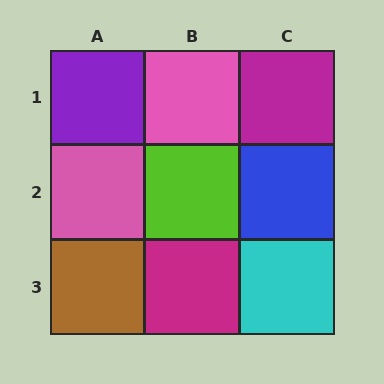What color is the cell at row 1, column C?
Magenta.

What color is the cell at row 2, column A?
Pink.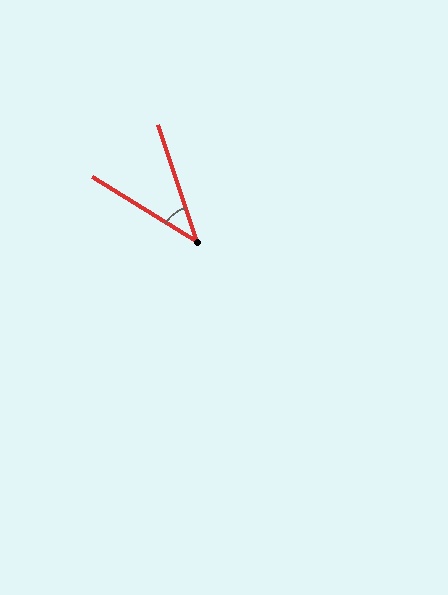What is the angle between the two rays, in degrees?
Approximately 39 degrees.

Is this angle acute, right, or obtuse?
It is acute.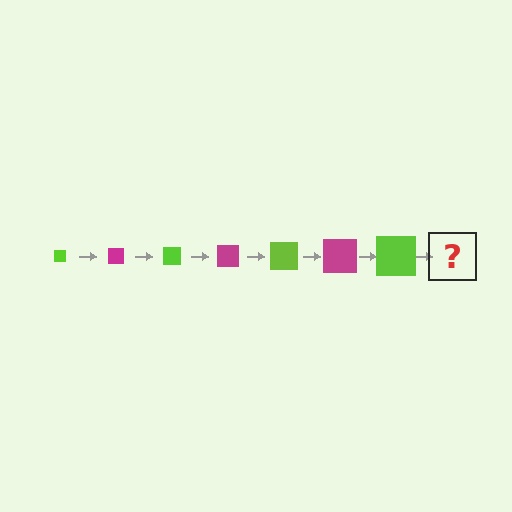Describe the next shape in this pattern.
It should be a magenta square, larger than the previous one.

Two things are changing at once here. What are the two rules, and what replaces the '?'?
The two rules are that the square grows larger each step and the color cycles through lime and magenta. The '?' should be a magenta square, larger than the previous one.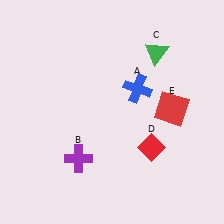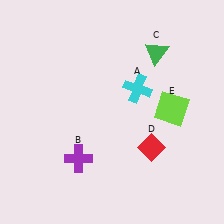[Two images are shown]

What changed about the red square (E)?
In Image 1, E is red. In Image 2, it changed to lime.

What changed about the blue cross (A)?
In Image 1, A is blue. In Image 2, it changed to cyan.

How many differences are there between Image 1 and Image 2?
There are 2 differences between the two images.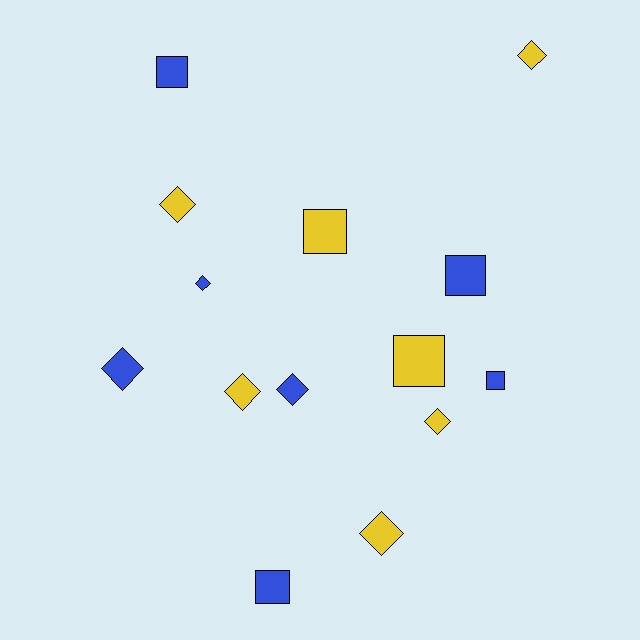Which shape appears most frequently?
Diamond, with 8 objects.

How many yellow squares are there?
There are 2 yellow squares.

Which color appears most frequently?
Blue, with 7 objects.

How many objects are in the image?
There are 14 objects.